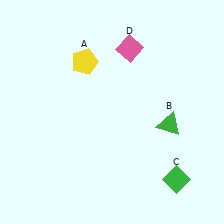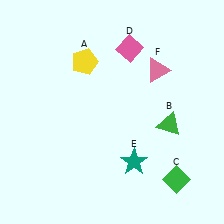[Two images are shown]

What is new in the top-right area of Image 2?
A pink triangle (F) was added in the top-right area of Image 2.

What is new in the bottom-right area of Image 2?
A teal star (E) was added in the bottom-right area of Image 2.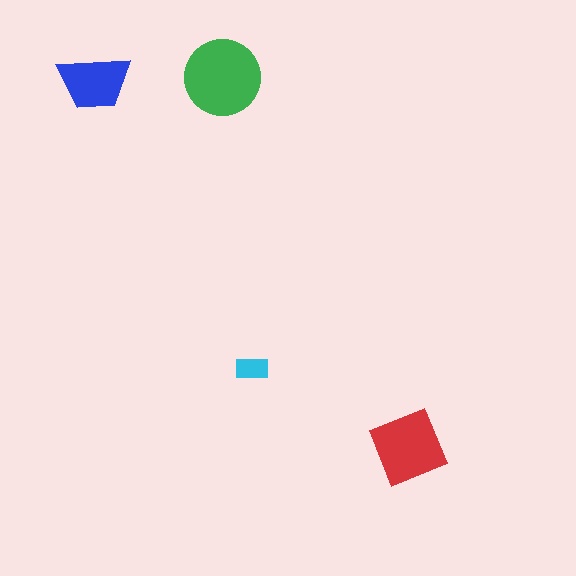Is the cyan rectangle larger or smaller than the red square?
Smaller.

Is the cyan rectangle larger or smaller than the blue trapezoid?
Smaller.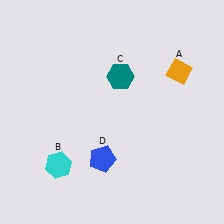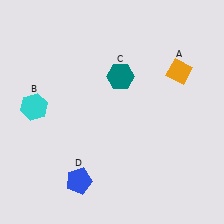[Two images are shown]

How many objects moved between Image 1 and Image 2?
2 objects moved between the two images.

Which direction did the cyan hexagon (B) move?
The cyan hexagon (B) moved up.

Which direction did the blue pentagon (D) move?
The blue pentagon (D) moved left.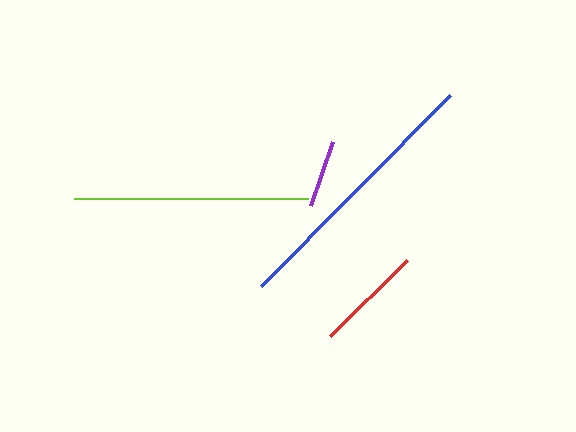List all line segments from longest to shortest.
From longest to shortest: blue, lime, red, purple.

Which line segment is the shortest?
The purple line is the shortest at approximately 67 pixels.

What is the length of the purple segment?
The purple segment is approximately 67 pixels long.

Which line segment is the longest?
The blue line is the longest at approximately 269 pixels.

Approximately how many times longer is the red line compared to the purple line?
The red line is approximately 1.6 times the length of the purple line.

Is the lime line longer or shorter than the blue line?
The blue line is longer than the lime line.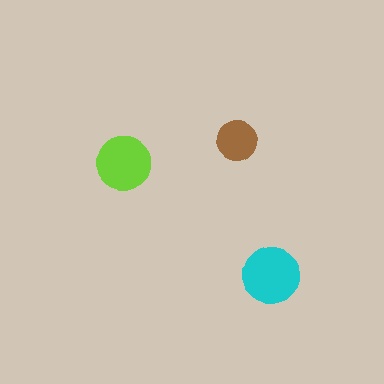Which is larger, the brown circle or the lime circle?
The lime one.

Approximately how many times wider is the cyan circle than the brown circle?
About 1.5 times wider.